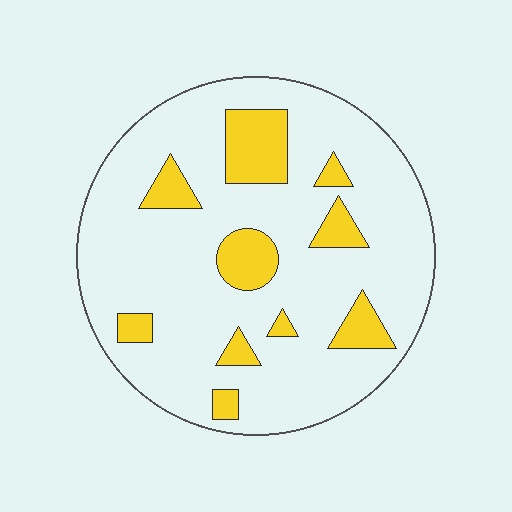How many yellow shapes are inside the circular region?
10.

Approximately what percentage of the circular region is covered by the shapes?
Approximately 15%.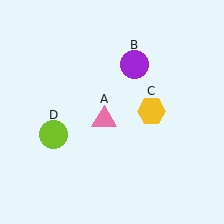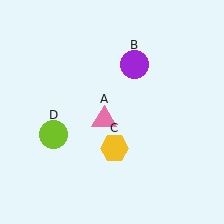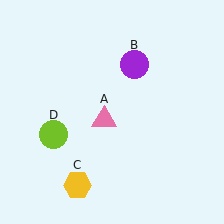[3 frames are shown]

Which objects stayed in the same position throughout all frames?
Pink triangle (object A) and purple circle (object B) and lime circle (object D) remained stationary.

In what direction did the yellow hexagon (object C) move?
The yellow hexagon (object C) moved down and to the left.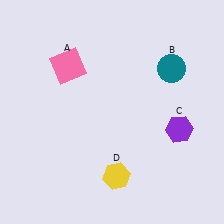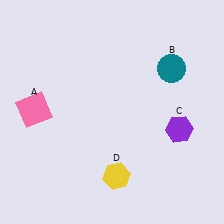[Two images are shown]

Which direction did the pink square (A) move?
The pink square (A) moved down.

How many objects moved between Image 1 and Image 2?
1 object moved between the two images.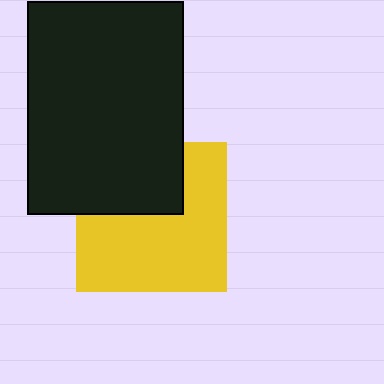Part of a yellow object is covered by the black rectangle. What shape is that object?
It is a square.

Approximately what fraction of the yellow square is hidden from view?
Roughly 35% of the yellow square is hidden behind the black rectangle.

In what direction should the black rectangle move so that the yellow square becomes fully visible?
The black rectangle should move up. That is the shortest direction to clear the overlap and leave the yellow square fully visible.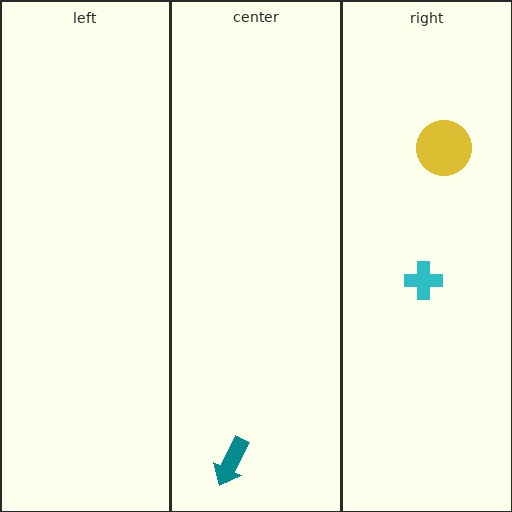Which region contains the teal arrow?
The center region.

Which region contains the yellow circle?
The right region.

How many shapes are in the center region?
1.